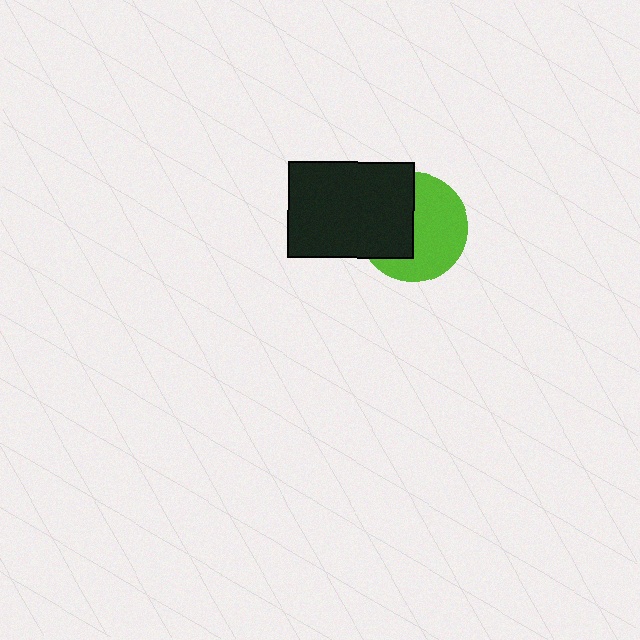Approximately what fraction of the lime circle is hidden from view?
Roughly 44% of the lime circle is hidden behind the black rectangle.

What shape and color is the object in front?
The object in front is a black rectangle.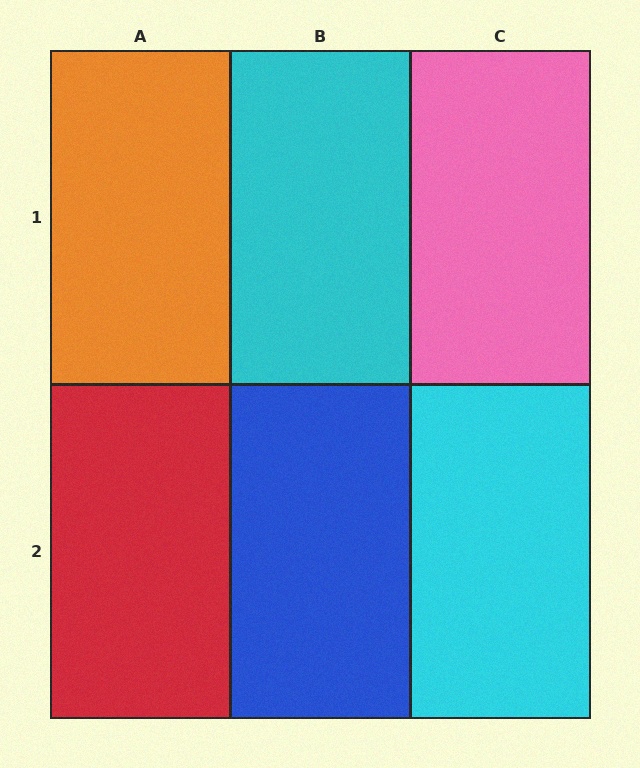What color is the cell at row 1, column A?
Orange.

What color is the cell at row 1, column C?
Pink.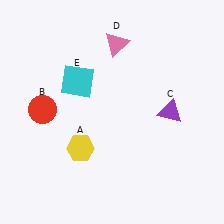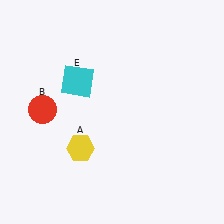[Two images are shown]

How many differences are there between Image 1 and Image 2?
There are 2 differences between the two images.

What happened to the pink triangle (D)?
The pink triangle (D) was removed in Image 2. It was in the top-right area of Image 1.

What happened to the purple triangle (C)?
The purple triangle (C) was removed in Image 2. It was in the top-right area of Image 1.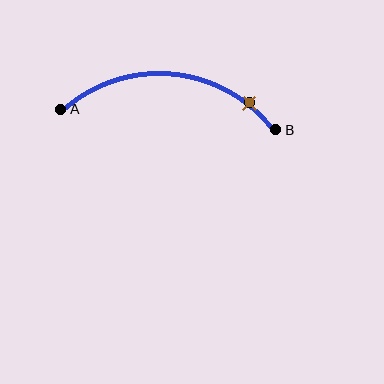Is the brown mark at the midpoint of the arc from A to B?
No. The brown mark lies on the arc but is closer to endpoint B. The arc midpoint would be at the point on the curve equidistant along the arc from both A and B.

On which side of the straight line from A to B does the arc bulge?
The arc bulges above the straight line connecting A and B.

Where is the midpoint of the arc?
The arc midpoint is the point on the curve farthest from the straight line joining A and B. It sits above that line.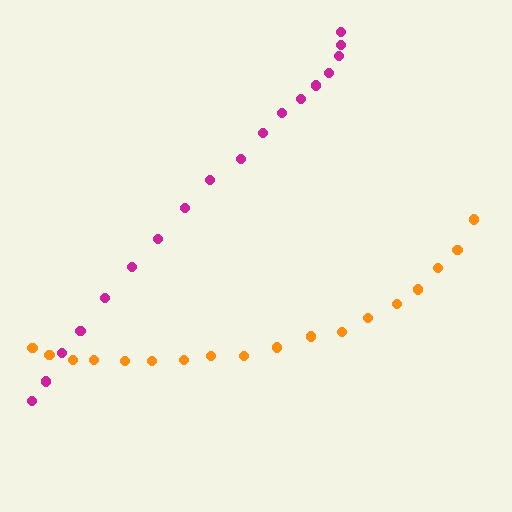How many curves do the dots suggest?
There are 2 distinct paths.